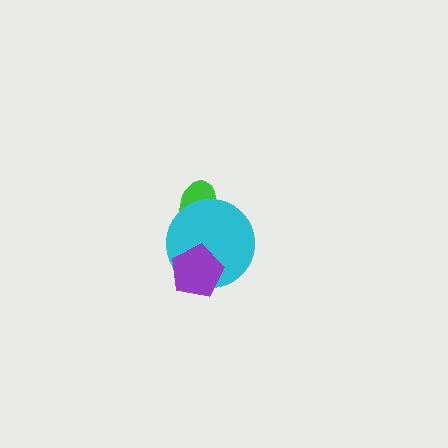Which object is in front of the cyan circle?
The purple pentagon is in front of the cyan circle.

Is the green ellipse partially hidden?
Yes, it is partially covered by another shape.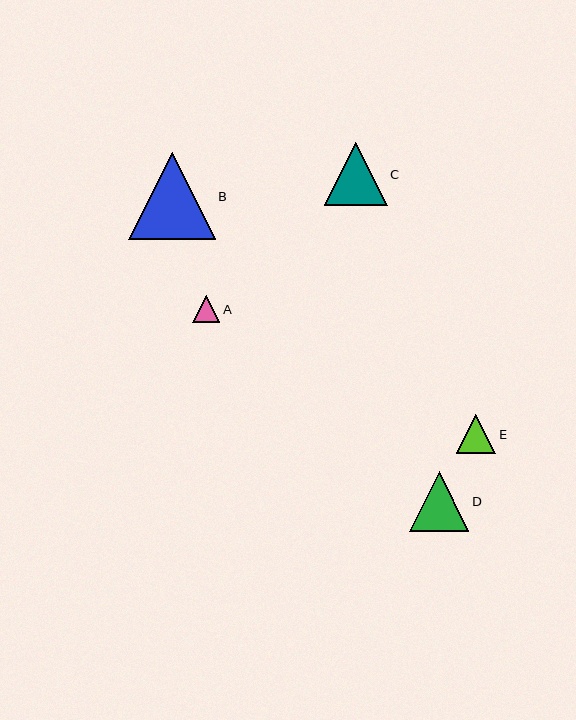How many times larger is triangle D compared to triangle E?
Triangle D is approximately 1.5 times the size of triangle E.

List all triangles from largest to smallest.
From largest to smallest: B, C, D, E, A.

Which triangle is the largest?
Triangle B is the largest with a size of approximately 86 pixels.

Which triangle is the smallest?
Triangle A is the smallest with a size of approximately 27 pixels.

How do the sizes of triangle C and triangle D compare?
Triangle C and triangle D are approximately the same size.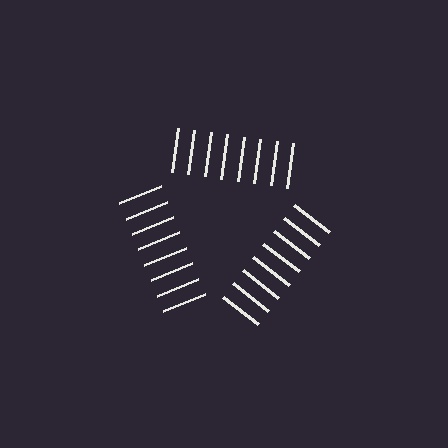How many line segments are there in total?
24 — 8 along each of the 3 edges.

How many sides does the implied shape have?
3 sides — the line-ends trace a triangle.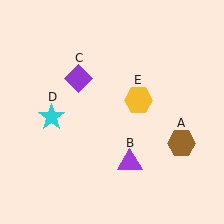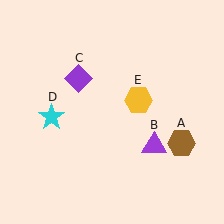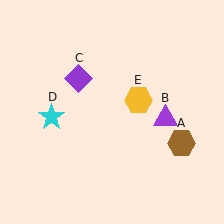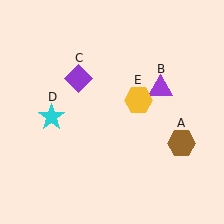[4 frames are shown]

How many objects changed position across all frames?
1 object changed position: purple triangle (object B).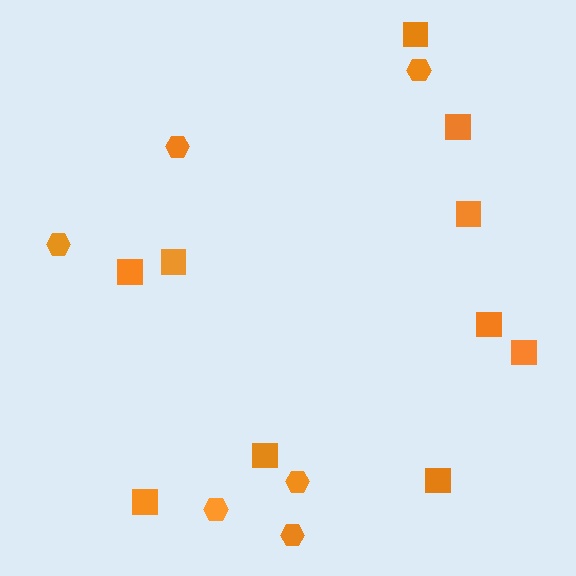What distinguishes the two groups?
There are 2 groups: one group of hexagons (6) and one group of squares (10).